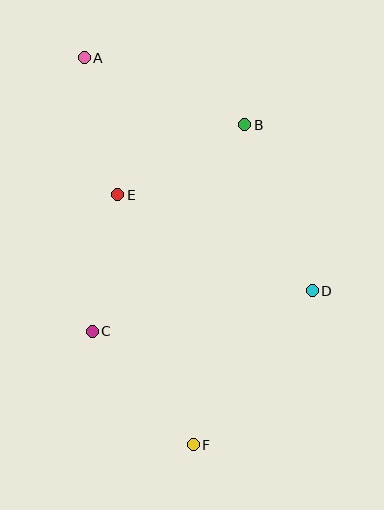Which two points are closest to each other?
Points C and E are closest to each other.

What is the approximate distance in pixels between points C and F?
The distance between C and F is approximately 152 pixels.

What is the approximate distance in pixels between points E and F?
The distance between E and F is approximately 261 pixels.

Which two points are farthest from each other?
Points A and F are farthest from each other.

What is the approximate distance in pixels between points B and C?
The distance between B and C is approximately 257 pixels.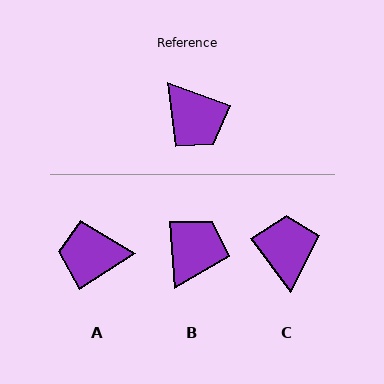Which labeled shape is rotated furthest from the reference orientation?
C, about 146 degrees away.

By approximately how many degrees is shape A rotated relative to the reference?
Approximately 128 degrees clockwise.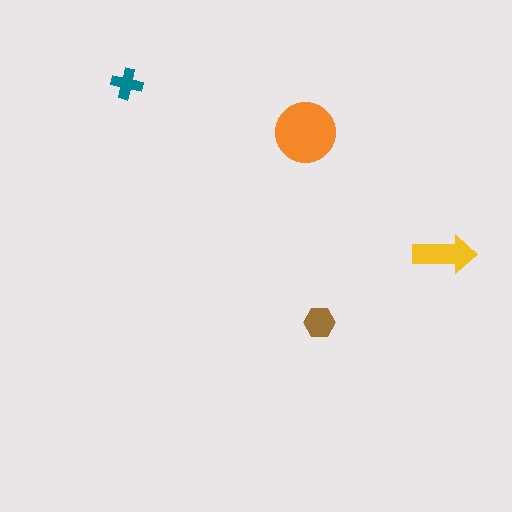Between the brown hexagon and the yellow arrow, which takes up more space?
The yellow arrow.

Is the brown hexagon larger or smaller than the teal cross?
Larger.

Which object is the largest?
The orange circle.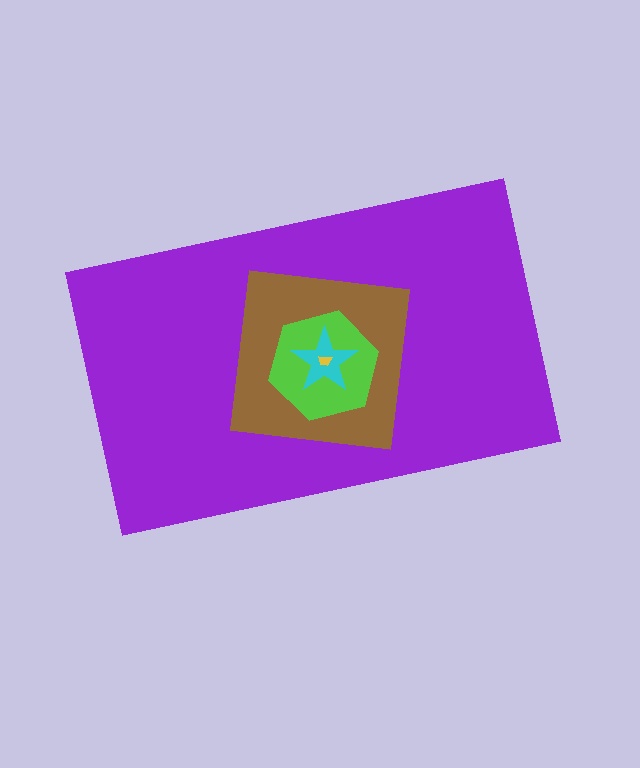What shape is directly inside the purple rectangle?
The brown square.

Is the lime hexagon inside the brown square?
Yes.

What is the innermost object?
The yellow trapezoid.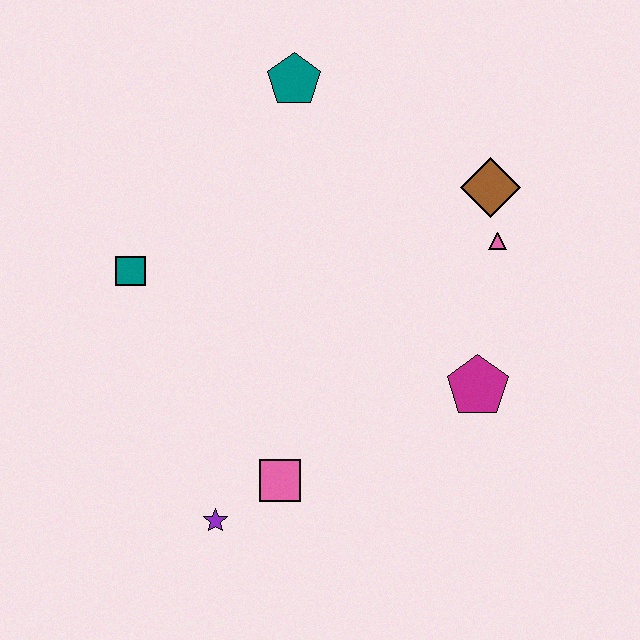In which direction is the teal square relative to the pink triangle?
The teal square is to the left of the pink triangle.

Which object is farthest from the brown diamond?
The purple star is farthest from the brown diamond.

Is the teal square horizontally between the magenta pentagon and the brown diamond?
No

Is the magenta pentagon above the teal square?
No